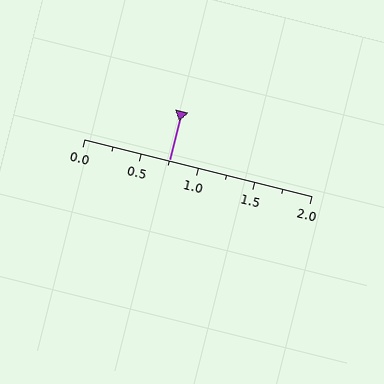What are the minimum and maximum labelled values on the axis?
The axis runs from 0.0 to 2.0.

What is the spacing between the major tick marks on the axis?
The major ticks are spaced 0.5 apart.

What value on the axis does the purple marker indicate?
The marker indicates approximately 0.75.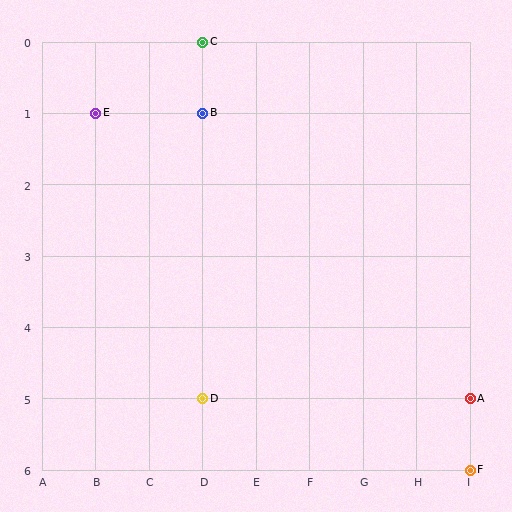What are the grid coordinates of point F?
Point F is at grid coordinates (I, 6).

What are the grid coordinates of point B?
Point B is at grid coordinates (D, 1).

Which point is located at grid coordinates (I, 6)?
Point F is at (I, 6).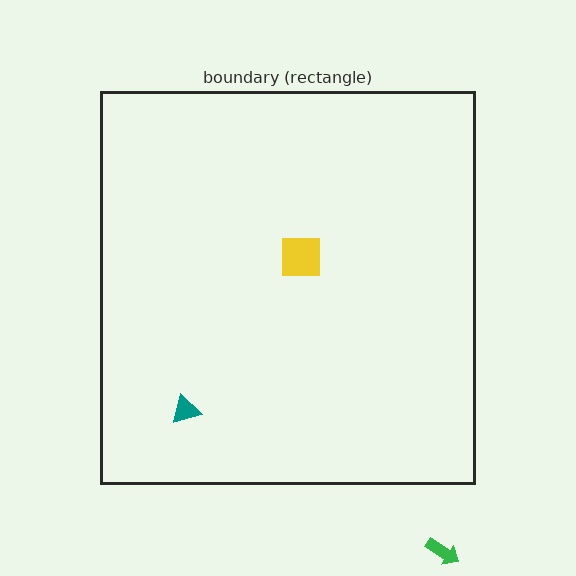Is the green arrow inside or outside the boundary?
Outside.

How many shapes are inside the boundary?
2 inside, 1 outside.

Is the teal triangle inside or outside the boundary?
Inside.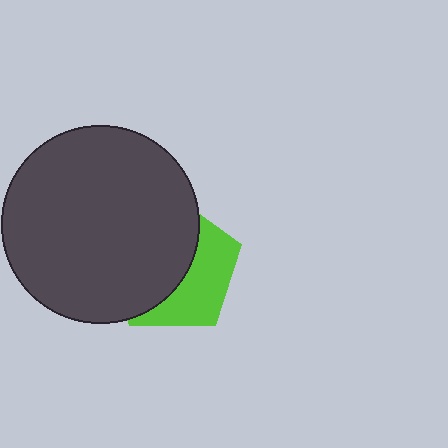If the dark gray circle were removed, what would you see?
You would see the complete lime pentagon.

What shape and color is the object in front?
The object in front is a dark gray circle.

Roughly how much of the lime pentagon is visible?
A small part of it is visible (roughly 41%).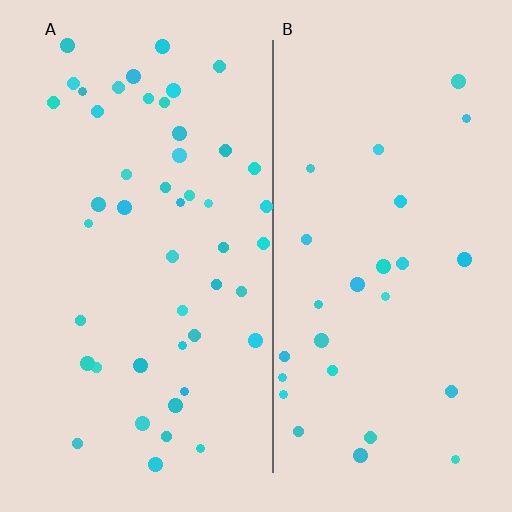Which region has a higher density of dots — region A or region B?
A (the left).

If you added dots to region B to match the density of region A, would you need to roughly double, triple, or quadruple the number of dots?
Approximately double.